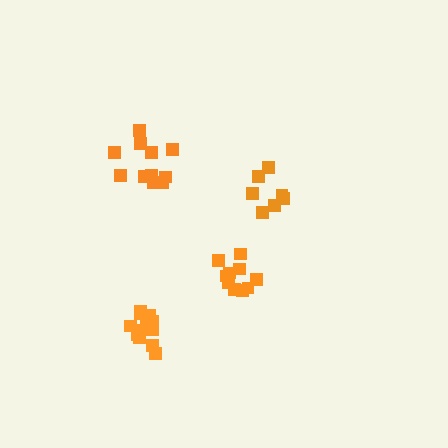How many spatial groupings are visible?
There are 4 spatial groupings.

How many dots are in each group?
Group 1: 10 dots, Group 2: 11 dots, Group 3: 13 dots, Group 4: 7 dots (41 total).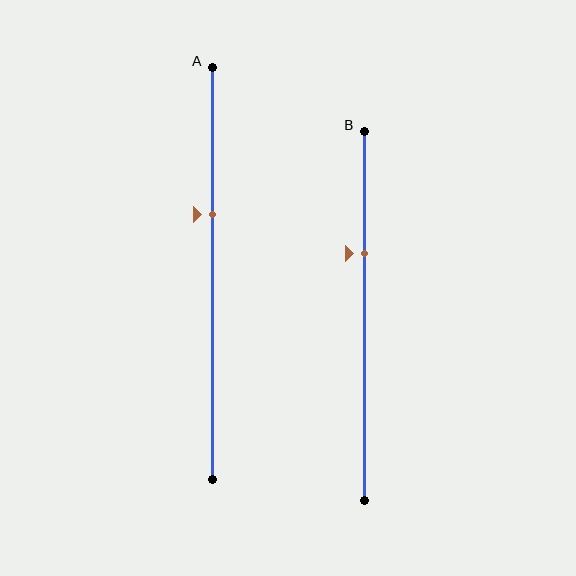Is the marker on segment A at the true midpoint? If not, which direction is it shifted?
No, the marker on segment A is shifted upward by about 14% of the segment length.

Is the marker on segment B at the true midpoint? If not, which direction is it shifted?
No, the marker on segment B is shifted upward by about 17% of the segment length.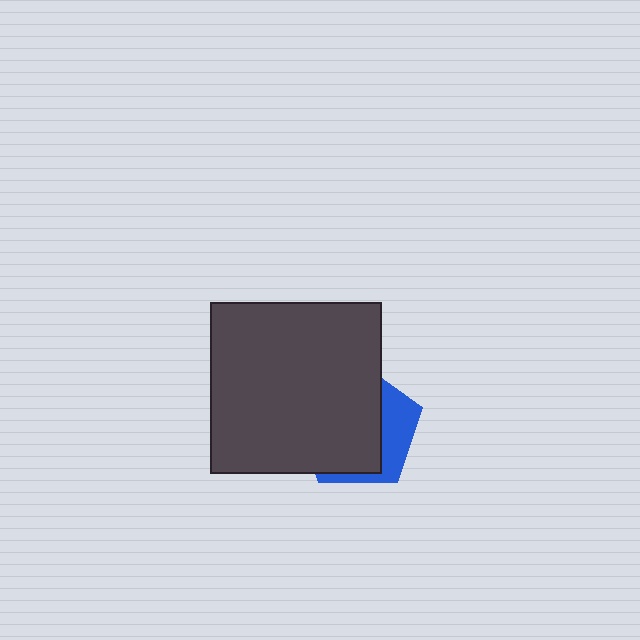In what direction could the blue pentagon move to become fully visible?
The blue pentagon could move right. That would shift it out from behind the dark gray square entirely.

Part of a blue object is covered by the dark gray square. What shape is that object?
It is a pentagon.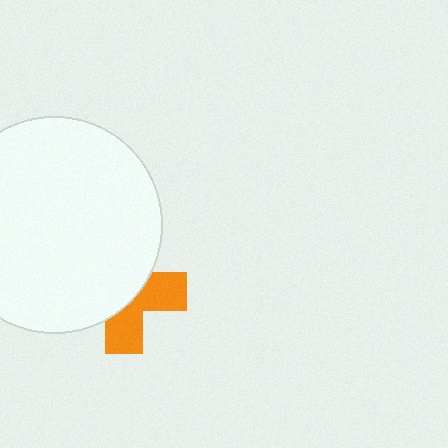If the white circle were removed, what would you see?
You would see the complete orange cross.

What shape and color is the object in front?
The object in front is a white circle.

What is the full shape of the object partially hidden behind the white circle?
The partially hidden object is an orange cross.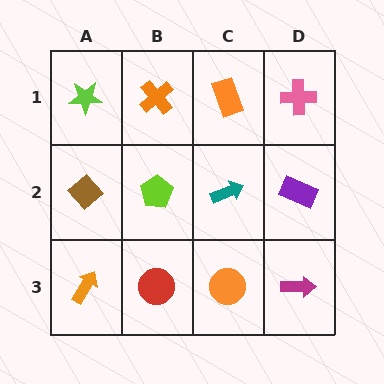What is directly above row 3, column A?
A brown diamond.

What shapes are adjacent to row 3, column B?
A lime pentagon (row 2, column B), an orange arrow (row 3, column A), an orange circle (row 3, column C).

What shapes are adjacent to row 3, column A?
A brown diamond (row 2, column A), a red circle (row 3, column B).